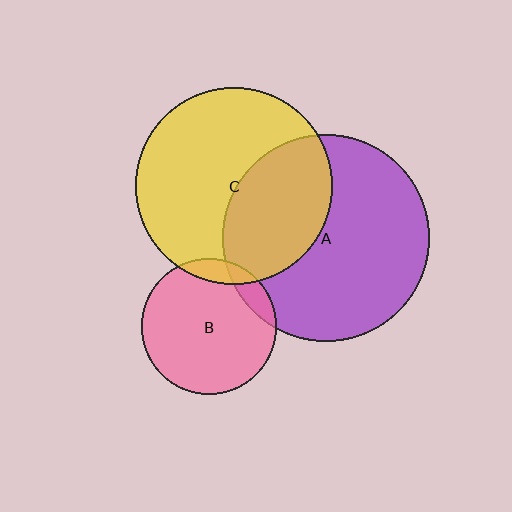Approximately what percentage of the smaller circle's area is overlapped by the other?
Approximately 10%.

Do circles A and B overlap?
Yes.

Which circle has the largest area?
Circle A (purple).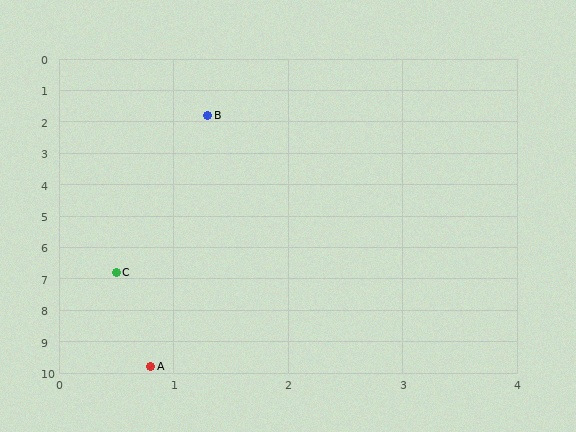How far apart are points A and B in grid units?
Points A and B are about 8.0 grid units apart.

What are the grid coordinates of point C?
Point C is at approximately (0.5, 6.8).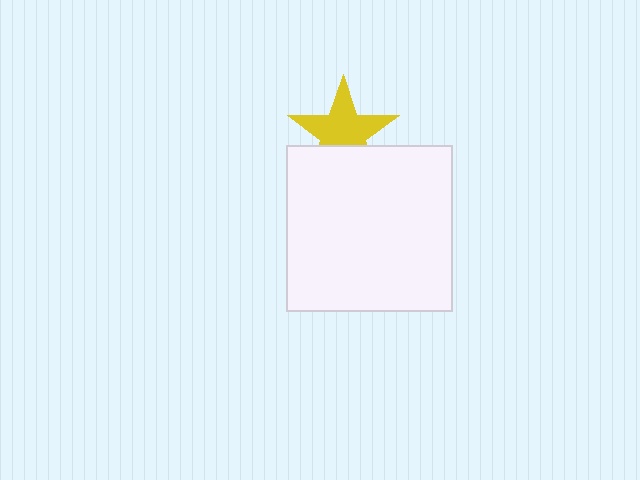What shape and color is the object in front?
The object in front is a white square.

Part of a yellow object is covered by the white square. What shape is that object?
It is a star.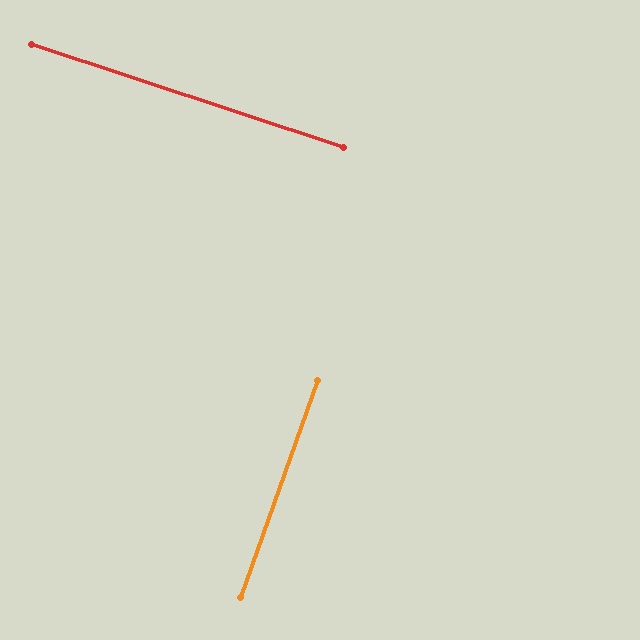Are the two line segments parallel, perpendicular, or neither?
Perpendicular — they meet at approximately 89°.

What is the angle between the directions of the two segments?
Approximately 89 degrees.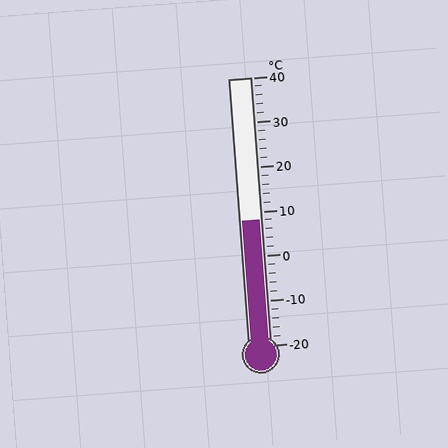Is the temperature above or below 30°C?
The temperature is below 30°C.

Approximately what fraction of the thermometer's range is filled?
The thermometer is filled to approximately 45% of its range.